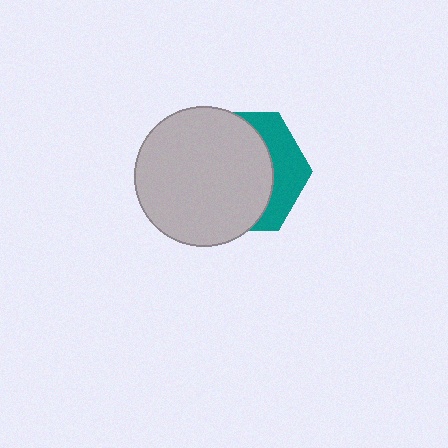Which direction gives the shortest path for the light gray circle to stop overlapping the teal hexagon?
Moving left gives the shortest separation.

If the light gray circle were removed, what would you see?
You would see the complete teal hexagon.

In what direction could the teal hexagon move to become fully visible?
The teal hexagon could move right. That would shift it out from behind the light gray circle entirely.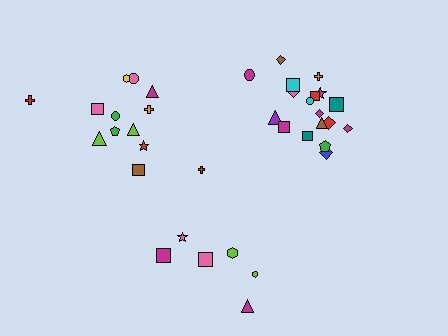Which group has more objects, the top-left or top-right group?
The top-right group.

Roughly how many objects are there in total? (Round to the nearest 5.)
Roughly 35 objects in total.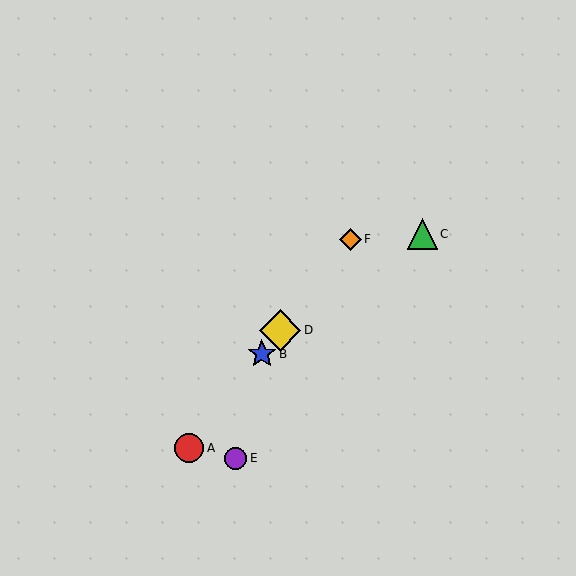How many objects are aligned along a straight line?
4 objects (A, B, D, F) are aligned along a straight line.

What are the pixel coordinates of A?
Object A is at (189, 448).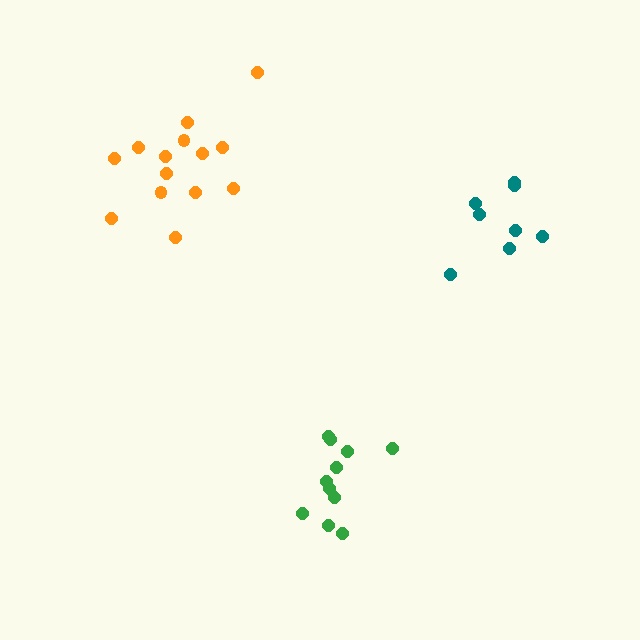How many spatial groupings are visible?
There are 3 spatial groupings.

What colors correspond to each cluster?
The clusters are colored: green, orange, teal.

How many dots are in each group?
Group 1: 11 dots, Group 2: 14 dots, Group 3: 8 dots (33 total).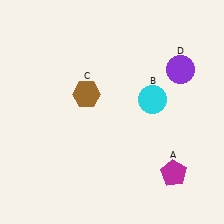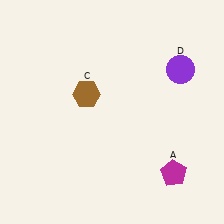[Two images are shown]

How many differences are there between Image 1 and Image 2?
There is 1 difference between the two images.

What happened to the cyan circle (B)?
The cyan circle (B) was removed in Image 2. It was in the top-right area of Image 1.